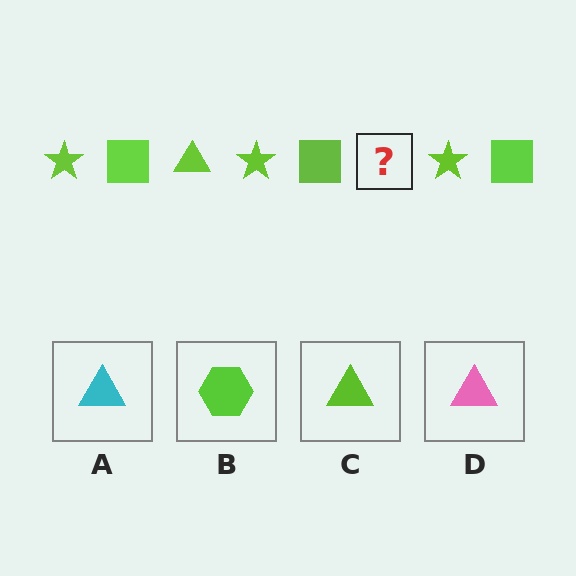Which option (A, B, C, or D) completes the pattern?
C.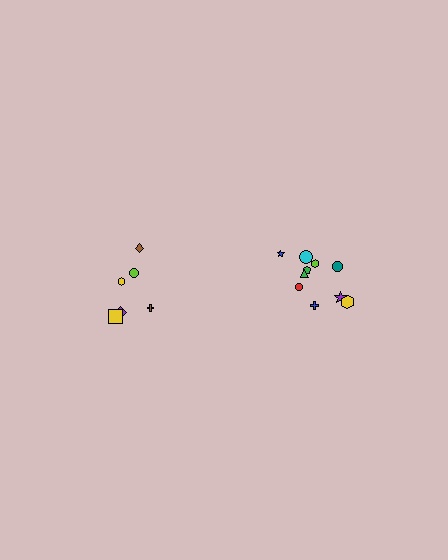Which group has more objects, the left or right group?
The right group.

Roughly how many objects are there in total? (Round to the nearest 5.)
Roughly 15 objects in total.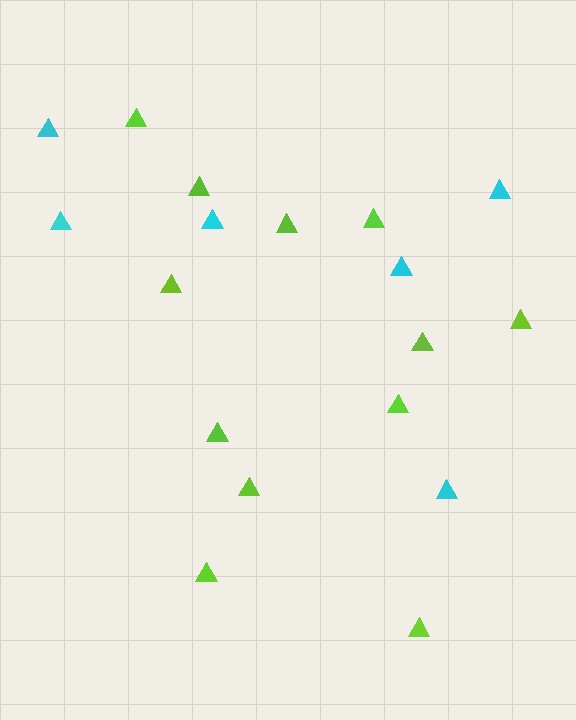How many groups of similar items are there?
There are 2 groups: one group of cyan triangles (6) and one group of lime triangles (12).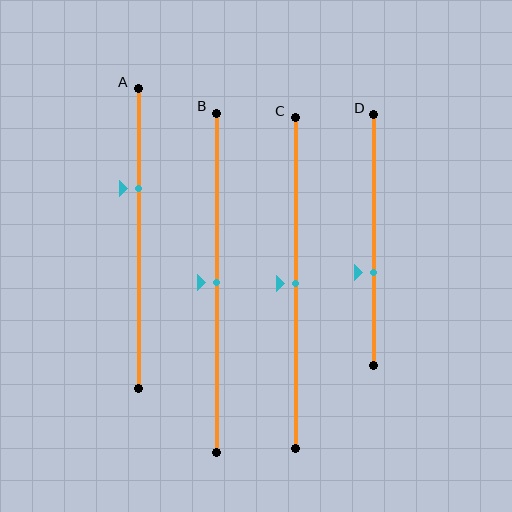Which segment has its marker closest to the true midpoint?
Segment B has its marker closest to the true midpoint.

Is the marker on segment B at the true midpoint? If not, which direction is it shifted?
Yes, the marker on segment B is at the true midpoint.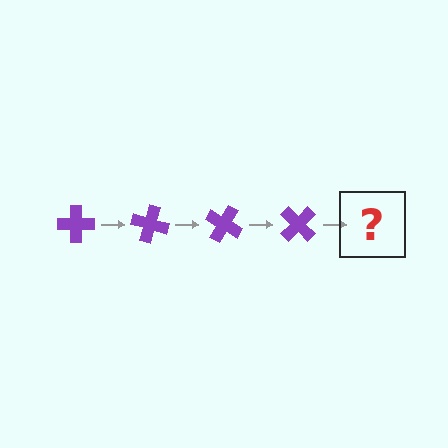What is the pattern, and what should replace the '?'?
The pattern is that the cross rotates 15 degrees each step. The '?' should be a purple cross rotated 60 degrees.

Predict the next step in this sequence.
The next step is a purple cross rotated 60 degrees.